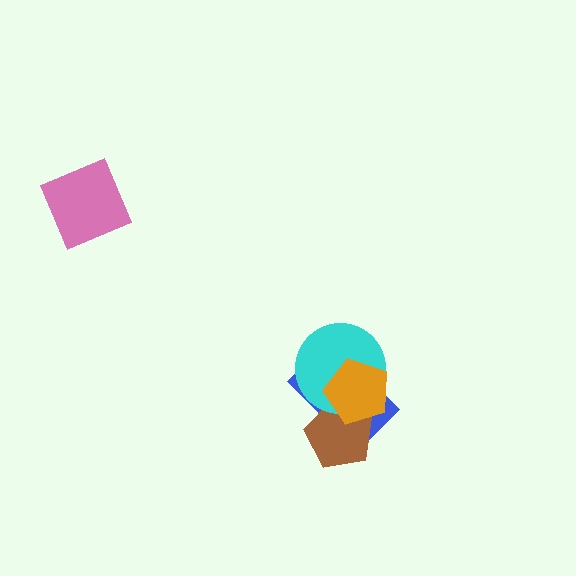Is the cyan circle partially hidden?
Yes, it is partially covered by another shape.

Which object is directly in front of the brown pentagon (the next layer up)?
The cyan circle is directly in front of the brown pentagon.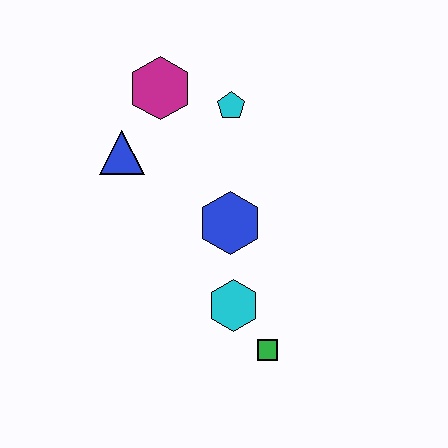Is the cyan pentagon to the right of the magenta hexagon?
Yes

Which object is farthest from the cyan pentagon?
The green square is farthest from the cyan pentagon.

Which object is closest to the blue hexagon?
The cyan hexagon is closest to the blue hexagon.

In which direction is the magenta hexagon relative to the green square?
The magenta hexagon is above the green square.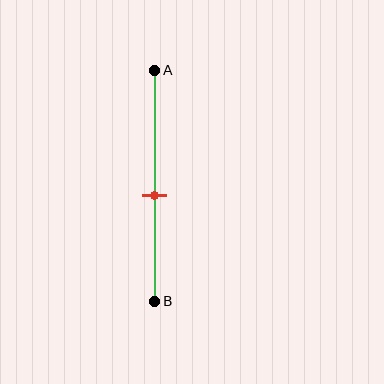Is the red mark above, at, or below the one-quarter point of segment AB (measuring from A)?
The red mark is below the one-quarter point of segment AB.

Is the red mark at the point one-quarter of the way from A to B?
No, the mark is at about 55% from A, not at the 25% one-quarter point.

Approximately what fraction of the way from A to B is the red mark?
The red mark is approximately 55% of the way from A to B.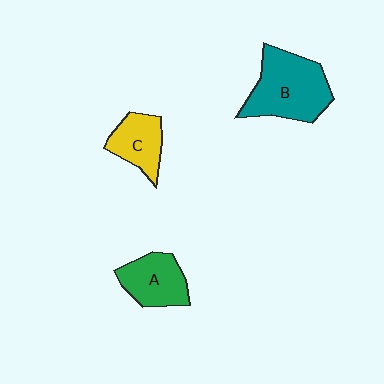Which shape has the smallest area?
Shape C (yellow).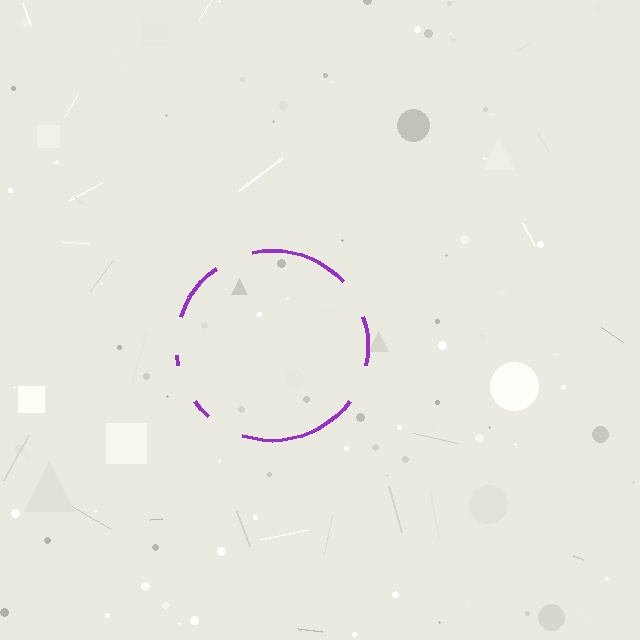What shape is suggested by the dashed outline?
The dashed outline suggests a circle.